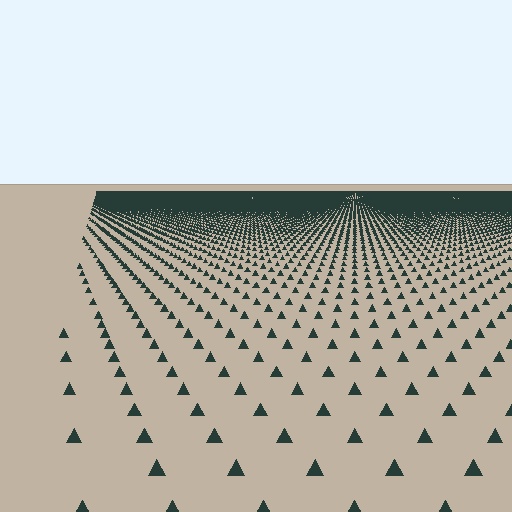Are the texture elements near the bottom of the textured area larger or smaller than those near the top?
Larger. Near the bottom, elements are closer to the viewer and appear at a bigger on-screen size.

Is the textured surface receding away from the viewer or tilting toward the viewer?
The surface is receding away from the viewer. Texture elements get smaller and denser toward the top.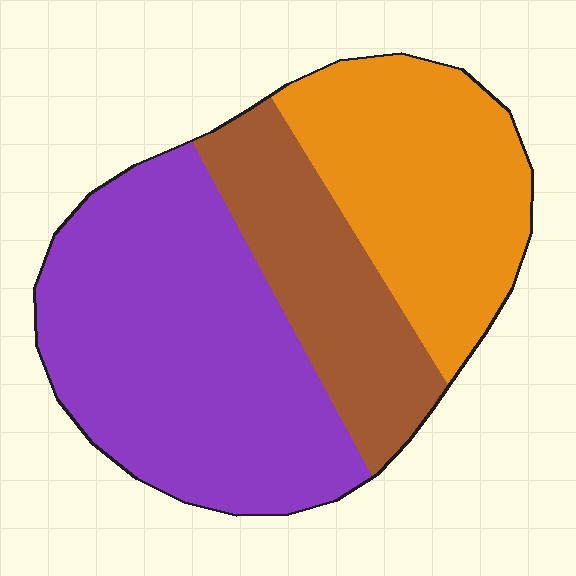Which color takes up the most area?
Purple, at roughly 45%.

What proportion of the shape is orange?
Orange covers about 30% of the shape.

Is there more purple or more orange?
Purple.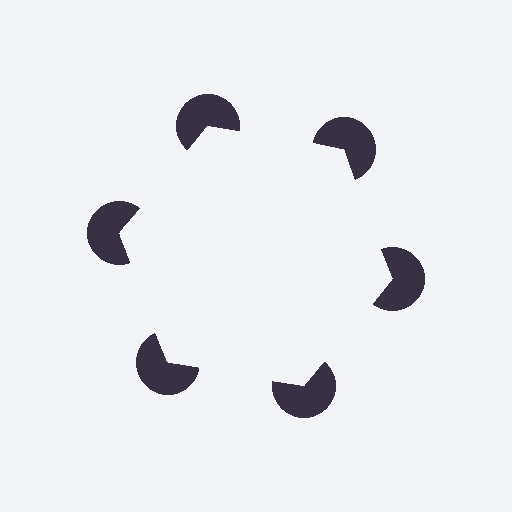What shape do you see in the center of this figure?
An illusory hexagon — its edges are inferred from the aligned wedge cuts in the pac-man discs, not physically drawn.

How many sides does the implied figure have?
6 sides.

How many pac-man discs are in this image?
There are 6 — one at each vertex of the illusory hexagon.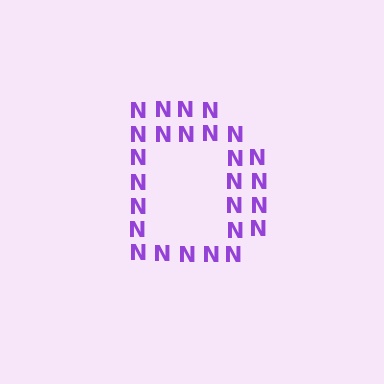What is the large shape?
The large shape is the letter D.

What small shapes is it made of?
It is made of small letter N's.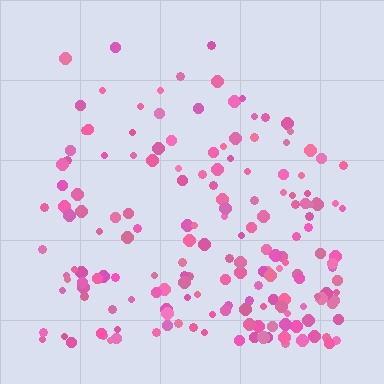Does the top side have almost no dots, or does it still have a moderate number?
Still a moderate number, just noticeably fewer than the bottom.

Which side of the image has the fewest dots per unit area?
The top.